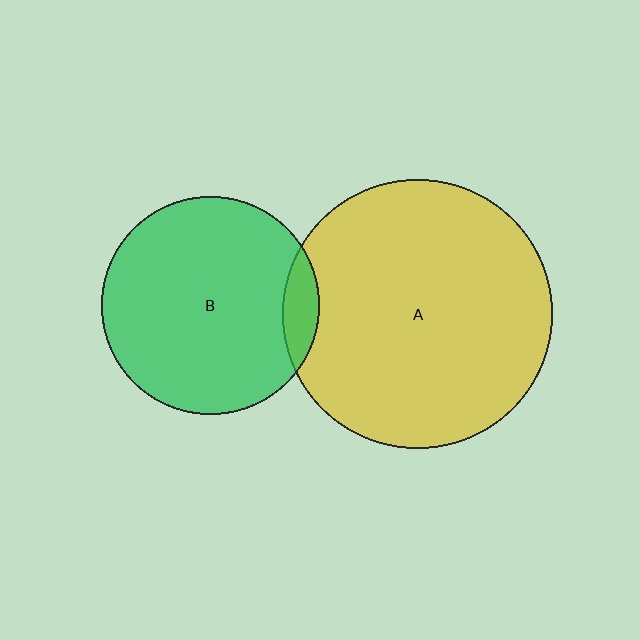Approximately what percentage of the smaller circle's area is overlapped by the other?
Approximately 10%.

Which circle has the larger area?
Circle A (yellow).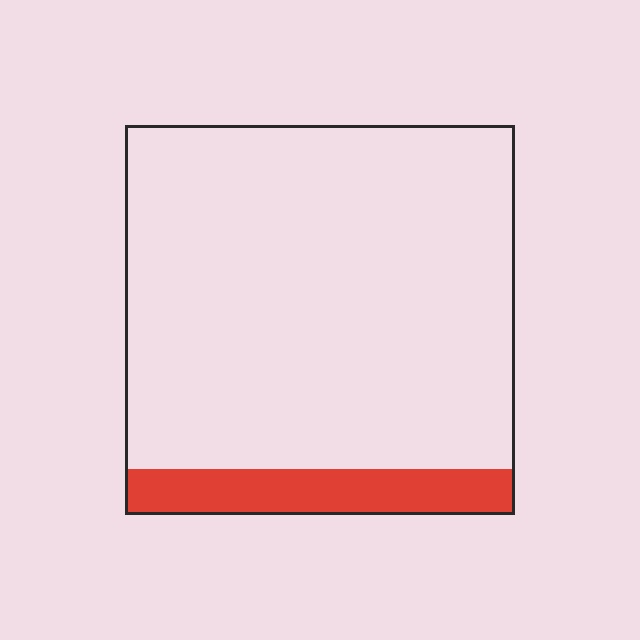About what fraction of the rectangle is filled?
About one eighth (1/8).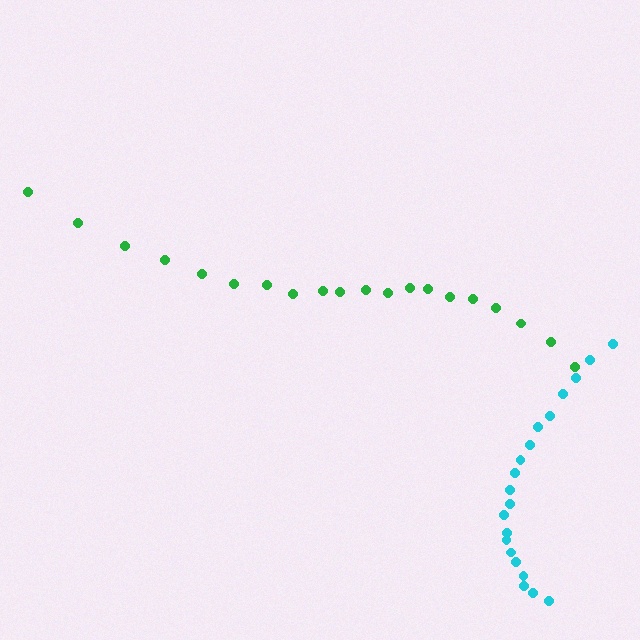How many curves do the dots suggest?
There are 2 distinct paths.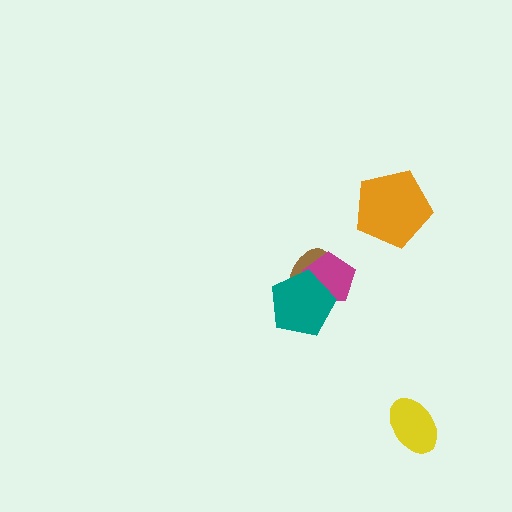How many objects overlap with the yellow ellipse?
0 objects overlap with the yellow ellipse.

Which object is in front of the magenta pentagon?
The teal pentagon is in front of the magenta pentagon.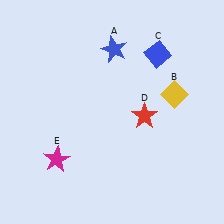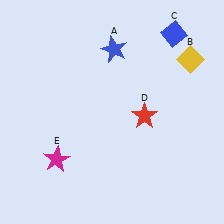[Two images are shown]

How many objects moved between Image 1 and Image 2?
2 objects moved between the two images.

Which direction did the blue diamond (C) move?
The blue diamond (C) moved up.